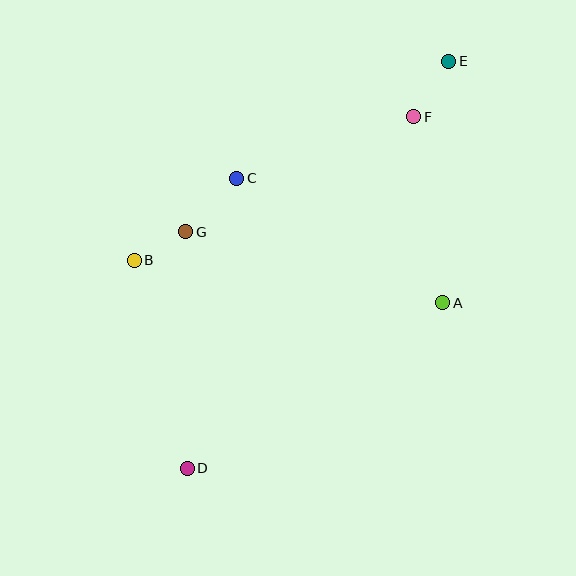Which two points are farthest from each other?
Points D and E are farthest from each other.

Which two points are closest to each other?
Points B and G are closest to each other.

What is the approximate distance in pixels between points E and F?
The distance between E and F is approximately 65 pixels.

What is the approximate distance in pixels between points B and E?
The distance between B and E is approximately 372 pixels.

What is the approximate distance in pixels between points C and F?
The distance between C and F is approximately 187 pixels.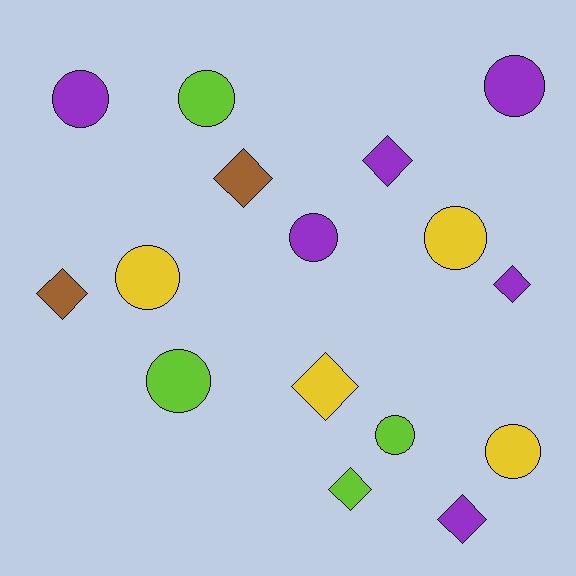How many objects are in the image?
There are 16 objects.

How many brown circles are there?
There are no brown circles.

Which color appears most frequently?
Purple, with 6 objects.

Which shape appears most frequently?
Circle, with 9 objects.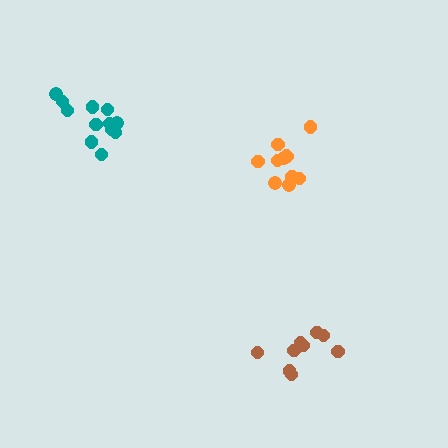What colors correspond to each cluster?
The clusters are colored: brown, teal, orange.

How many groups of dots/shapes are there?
There are 3 groups.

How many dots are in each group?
Group 1: 9 dots, Group 2: 12 dots, Group 3: 11 dots (32 total).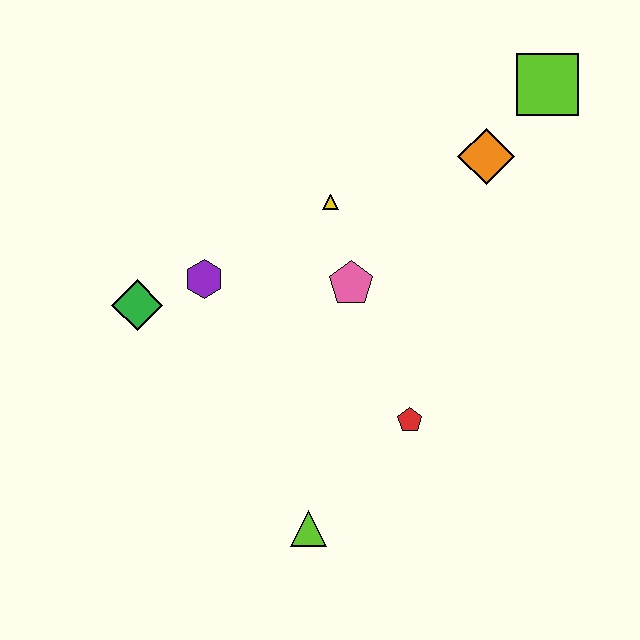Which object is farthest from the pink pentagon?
The lime square is farthest from the pink pentagon.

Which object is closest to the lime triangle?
The red pentagon is closest to the lime triangle.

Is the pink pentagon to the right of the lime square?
No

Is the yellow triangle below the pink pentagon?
No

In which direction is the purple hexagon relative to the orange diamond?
The purple hexagon is to the left of the orange diamond.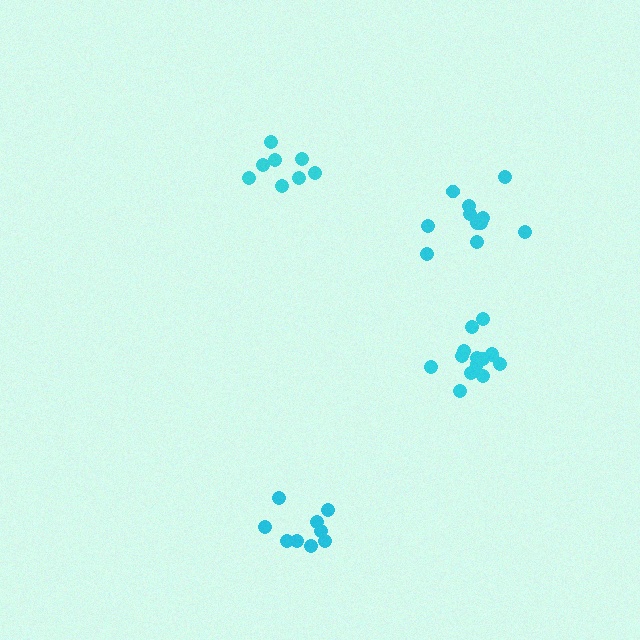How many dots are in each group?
Group 1: 9 dots, Group 2: 11 dots, Group 3: 14 dots, Group 4: 8 dots (42 total).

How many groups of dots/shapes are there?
There are 4 groups.